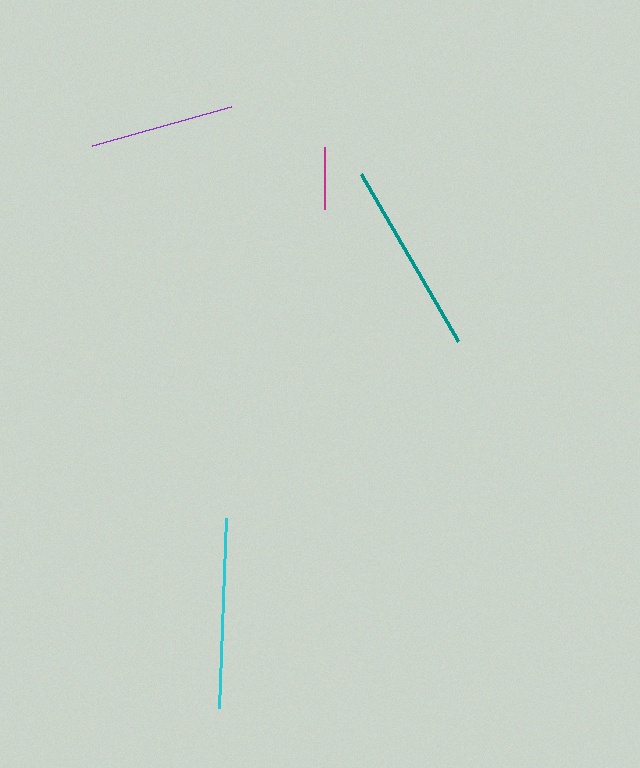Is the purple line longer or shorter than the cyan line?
The cyan line is longer than the purple line.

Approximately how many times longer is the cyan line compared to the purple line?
The cyan line is approximately 1.3 times the length of the purple line.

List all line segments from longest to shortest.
From longest to shortest: teal, cyan, purple, magenta.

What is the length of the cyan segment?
The cyan segment is approximately 189 pixels long.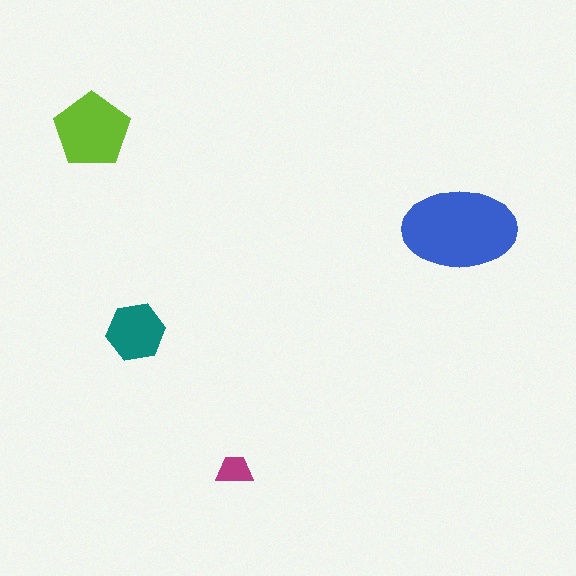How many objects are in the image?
There are 4 objects in the image.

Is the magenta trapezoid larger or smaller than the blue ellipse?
Smaller.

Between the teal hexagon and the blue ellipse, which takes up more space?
The blue ellipse.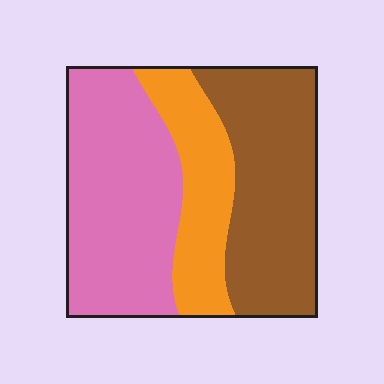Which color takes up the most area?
Pink, at roughly 40%.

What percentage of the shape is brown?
Brown takes up about three eighths (3/8) of the shape.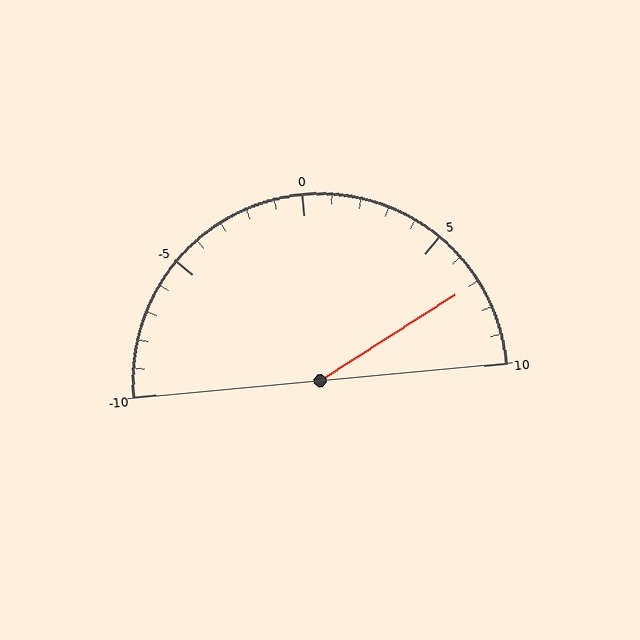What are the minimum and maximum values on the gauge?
The gauge ranges from -10 to 10.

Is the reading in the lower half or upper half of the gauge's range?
The reading is in the upper half of the range (-10 to 10).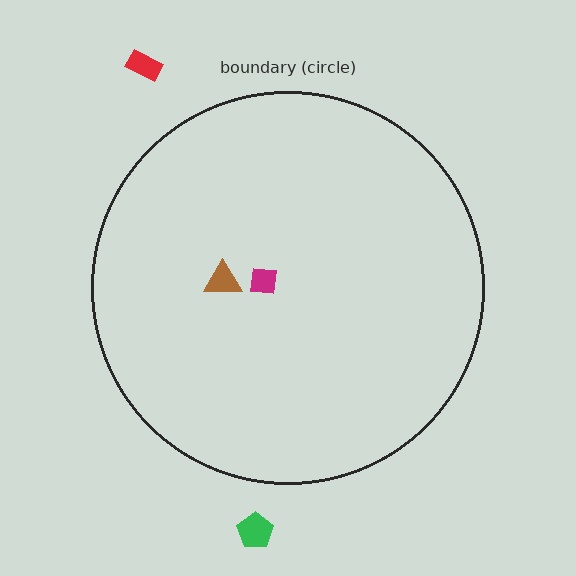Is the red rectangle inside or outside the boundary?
Outside.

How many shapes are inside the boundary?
2 inside, 2 outside.